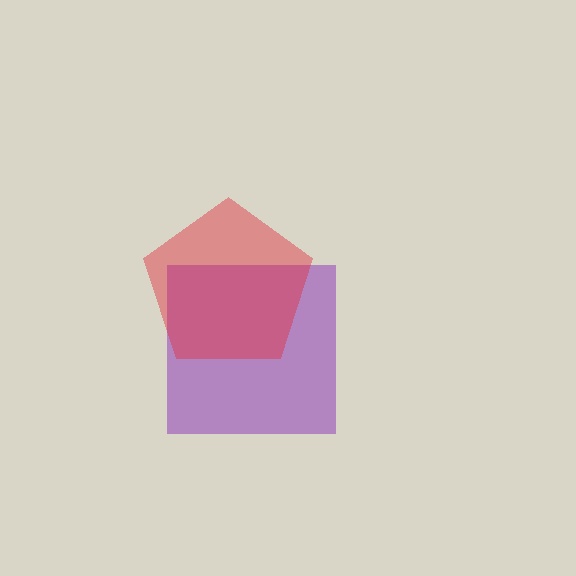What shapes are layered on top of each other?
The layered shapes are: a purple square, a red pentagon.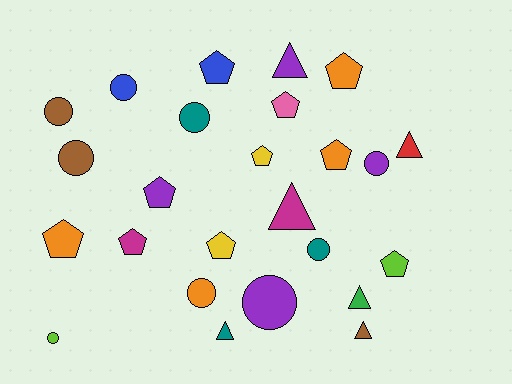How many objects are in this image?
There are 25 objects.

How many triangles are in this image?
There are 6 triangles.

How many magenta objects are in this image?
There are 2 magenta objects.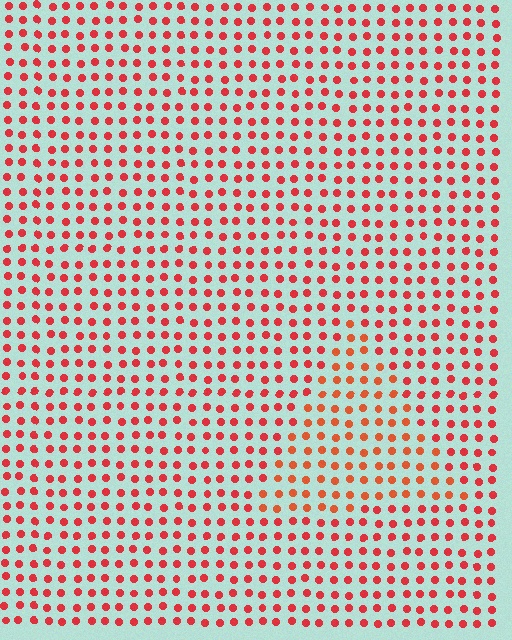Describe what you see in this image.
The image is filled with small red elements in a uniform arrangement. A triangle-shaped region is visible where the elements are tinted to a slightly different hue, forming a subtle color boundary.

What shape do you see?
I see a triangle.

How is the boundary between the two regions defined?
The boundary is defined purely by a slight shift in hue (about 18 degrees). Spacing, size, and orientation are identical on both sides.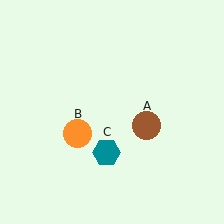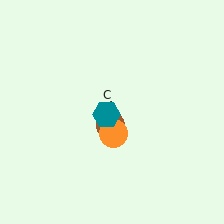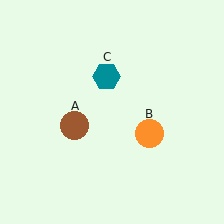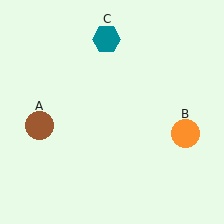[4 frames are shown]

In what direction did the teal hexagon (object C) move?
The teal hexagon (object C) moved up.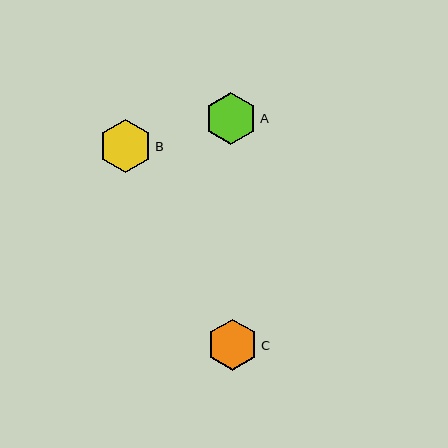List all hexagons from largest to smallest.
From largest to smallest: B, A, C.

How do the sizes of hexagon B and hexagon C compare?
Hexagon B and hexagon C are approximately the same size.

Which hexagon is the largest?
Hexagon B is the largest with a size of approximately 53 pixels.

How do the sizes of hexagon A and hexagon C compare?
Hexagon A and hexagon C are approximately the same size.